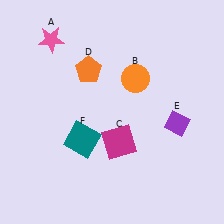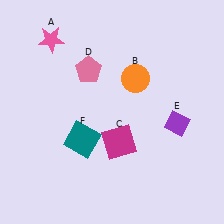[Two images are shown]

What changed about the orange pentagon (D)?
In Image 1, D is orange. In Image 2, it changed to pink.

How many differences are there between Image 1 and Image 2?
There is 1 difference between the two images.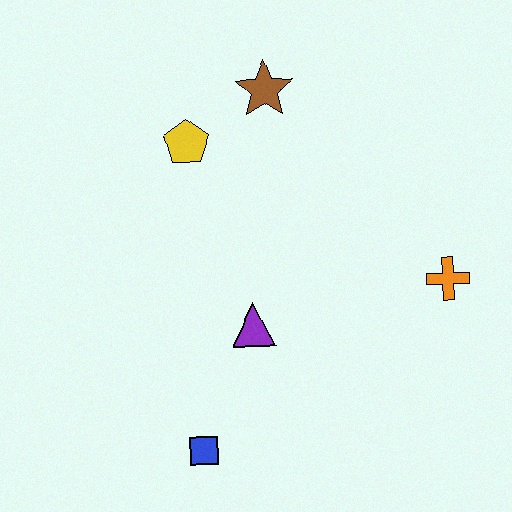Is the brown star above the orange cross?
Yes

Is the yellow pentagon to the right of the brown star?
No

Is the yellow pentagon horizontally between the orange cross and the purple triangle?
No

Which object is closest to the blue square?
The purple triangle is closest to the blue square.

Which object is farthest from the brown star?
The blue square is farthest from the brown star.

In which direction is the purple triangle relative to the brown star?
The purple triangle is below the brown star.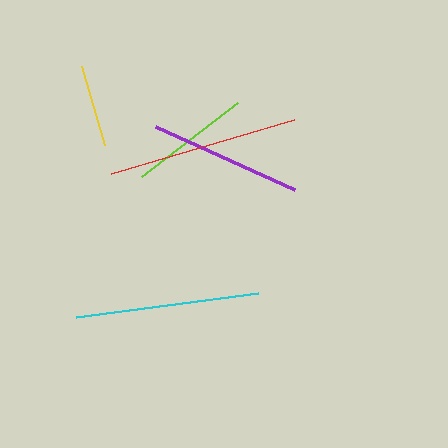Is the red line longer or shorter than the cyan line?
The red line is longer than the cyan line.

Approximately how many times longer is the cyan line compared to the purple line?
The cyan line is approximately 1.2 times the length of the purple line.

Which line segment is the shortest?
The yellow line is the shortest at approximately 82 pixels.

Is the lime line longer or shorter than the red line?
The red line is longer than the lime line.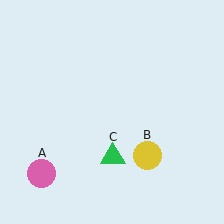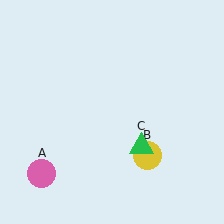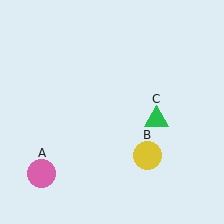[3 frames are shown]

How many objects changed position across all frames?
1 object changed position: green triangle (object C).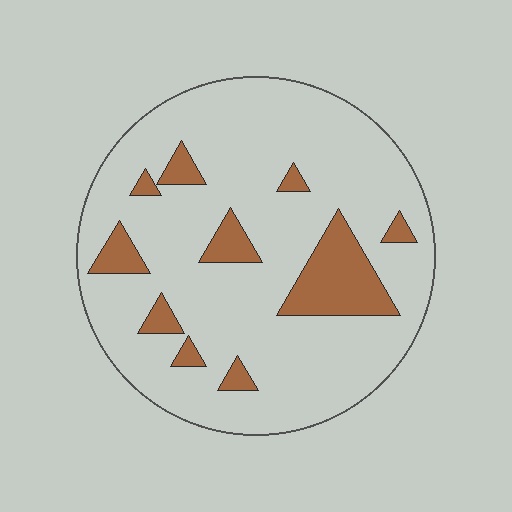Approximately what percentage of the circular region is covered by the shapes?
Approximately 15%.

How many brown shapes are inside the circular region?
10.